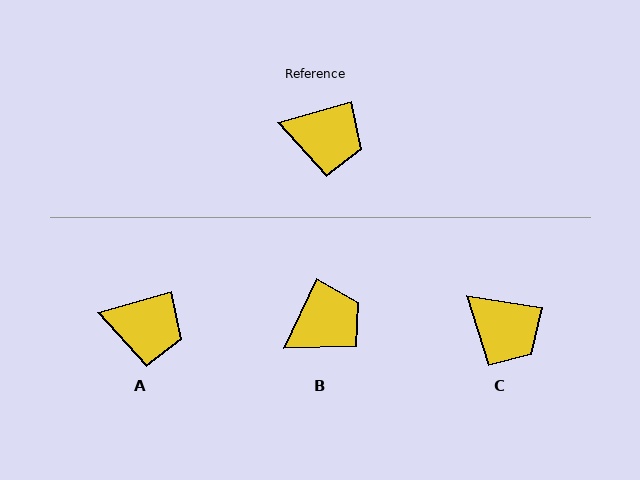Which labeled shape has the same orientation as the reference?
A.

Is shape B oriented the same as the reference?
No, it is off by about 49 degrees.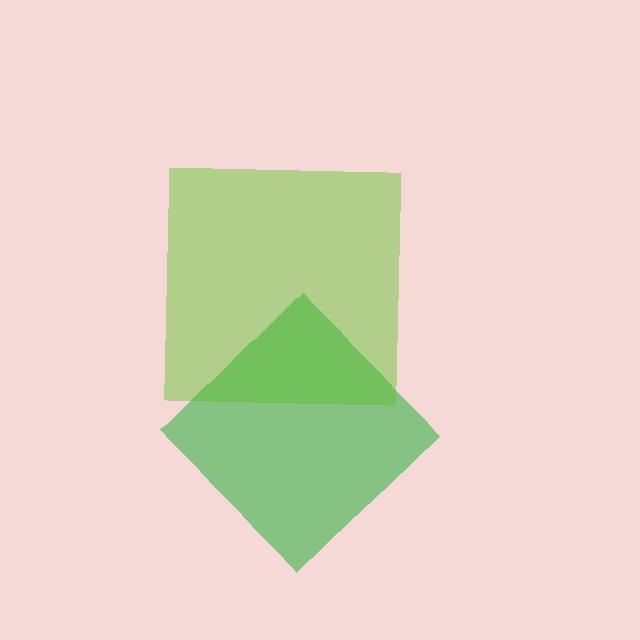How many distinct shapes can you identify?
There are 2 distinct shapes: a green diamond, a lime square.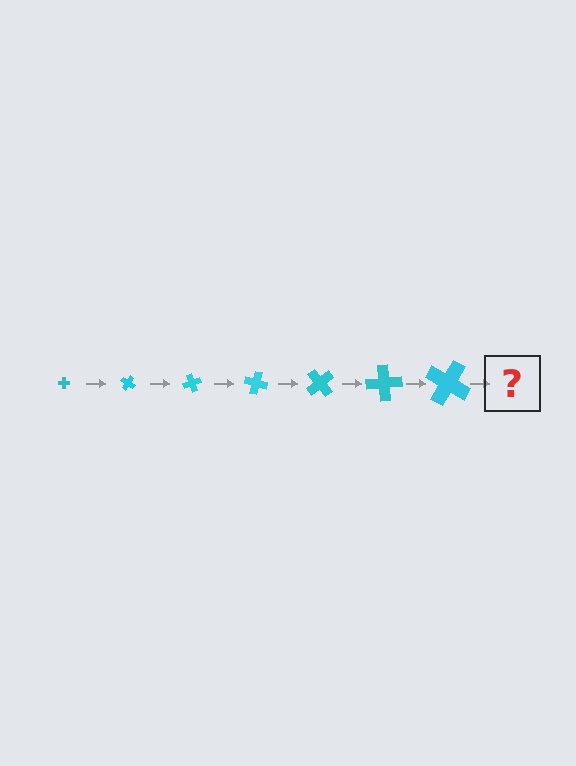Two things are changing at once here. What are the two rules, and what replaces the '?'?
The two rules are that the cross grows larger each step and it rotates 35 degrees each step. The '?' should be a cross, larger than the previous one and rotated 245 degrees from the start.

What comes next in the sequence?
The next element should be a cross, larger than the previous one and rotated 245 degrees from the start.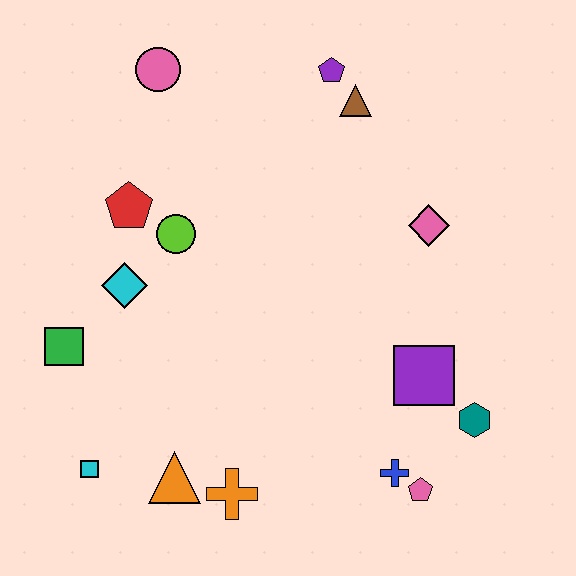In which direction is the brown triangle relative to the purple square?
The brown triangle is above the purple square.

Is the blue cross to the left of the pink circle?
No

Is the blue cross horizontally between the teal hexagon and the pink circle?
Yes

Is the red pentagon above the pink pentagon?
Yes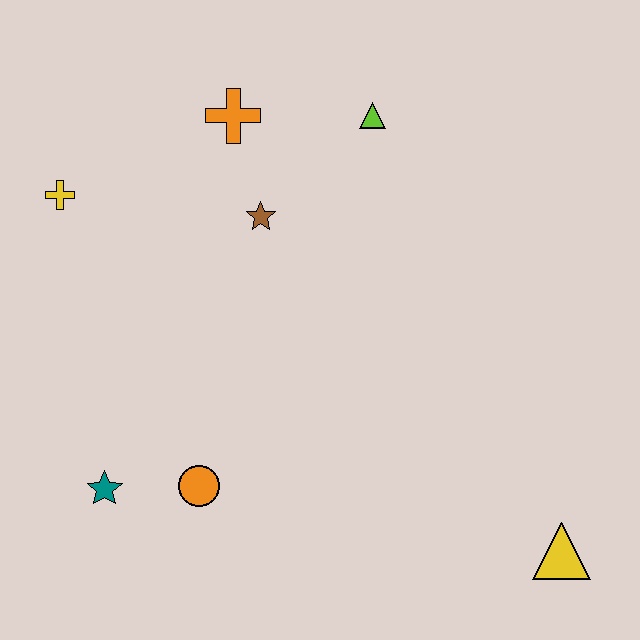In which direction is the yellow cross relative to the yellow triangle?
The yellow cross is to the left of the yellow triangle.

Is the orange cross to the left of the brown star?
Yes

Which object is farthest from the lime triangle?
The yellow triangle is farthest from the lime triangle.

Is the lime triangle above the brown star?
Yes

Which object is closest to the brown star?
The orange cross is closest to the brown star.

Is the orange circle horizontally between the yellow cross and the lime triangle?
Yes